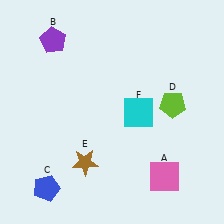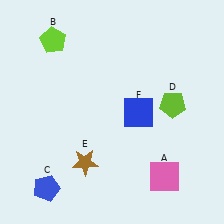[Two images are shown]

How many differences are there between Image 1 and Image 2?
There are 2 differences between the two images.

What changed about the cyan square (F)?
In Image 1, F is cyan. In Image 2, it changed to blue.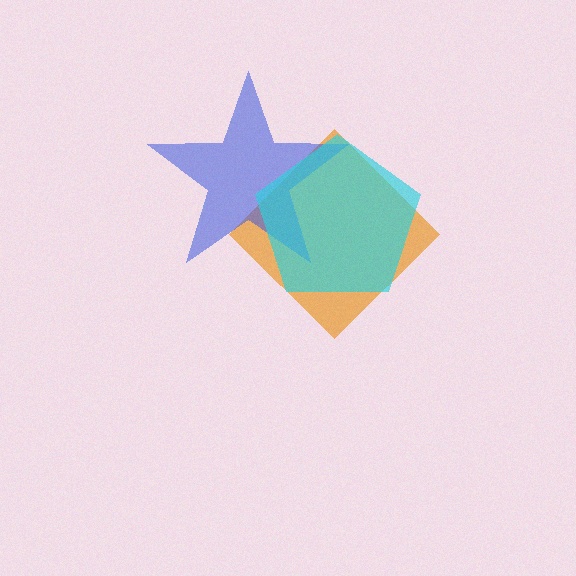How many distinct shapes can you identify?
There are 3 distinct shapes: an orange diamond, a blue star, a cyan pentagon.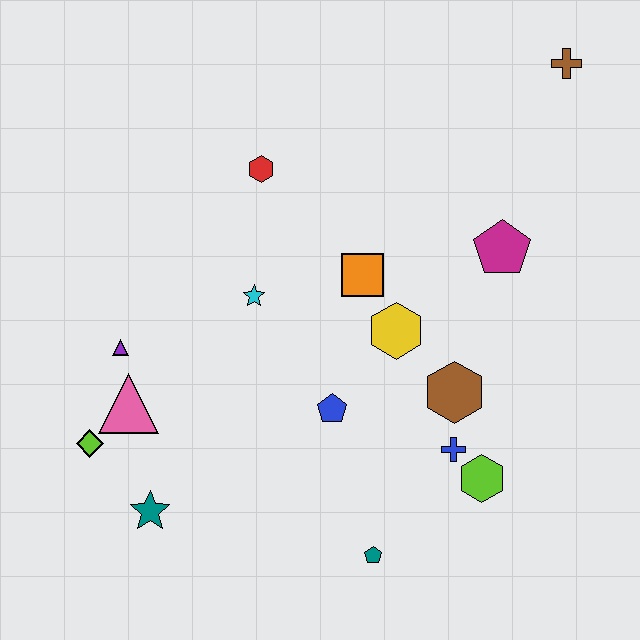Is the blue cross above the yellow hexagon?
No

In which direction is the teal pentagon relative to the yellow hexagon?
The teal pentagon is below the yellow hexagon.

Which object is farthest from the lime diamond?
The brown cross is farthest from the lime diamond.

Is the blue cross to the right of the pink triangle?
Yes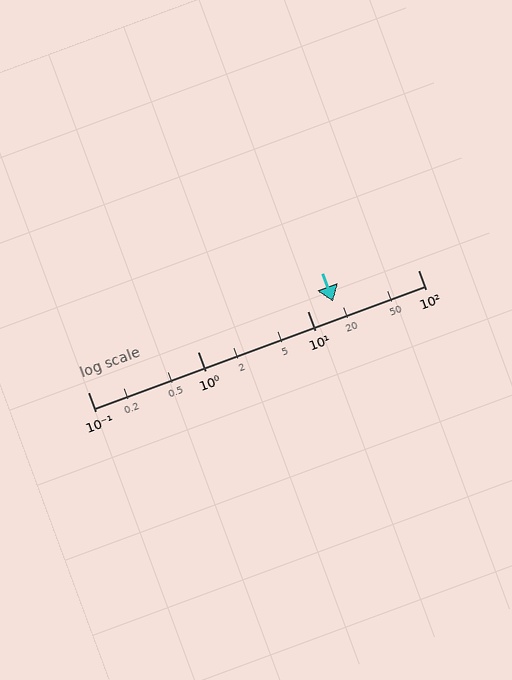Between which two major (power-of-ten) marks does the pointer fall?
The pointer is between 10 and 100.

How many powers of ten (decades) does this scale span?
The scale spans 3 decades, from 0.1 to 100.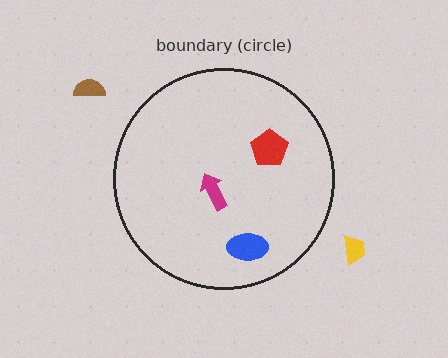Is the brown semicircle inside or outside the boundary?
Outside.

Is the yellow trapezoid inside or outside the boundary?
Outside.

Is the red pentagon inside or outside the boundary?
Inside.